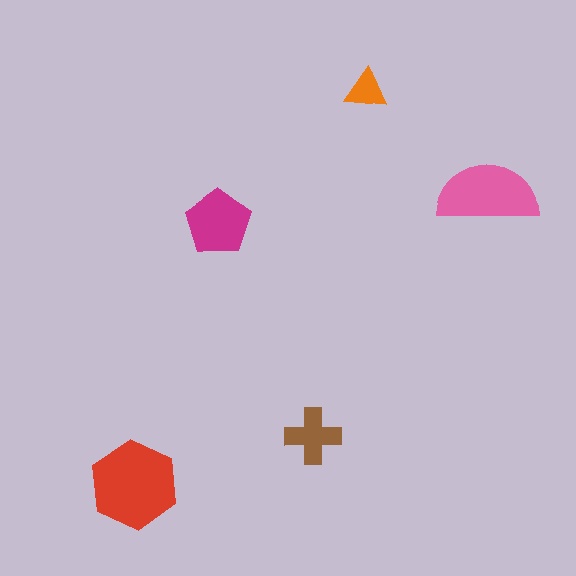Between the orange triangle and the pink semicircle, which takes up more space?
The pink semicircle.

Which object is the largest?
The red hexagon.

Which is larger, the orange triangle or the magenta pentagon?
The magenta pentagon.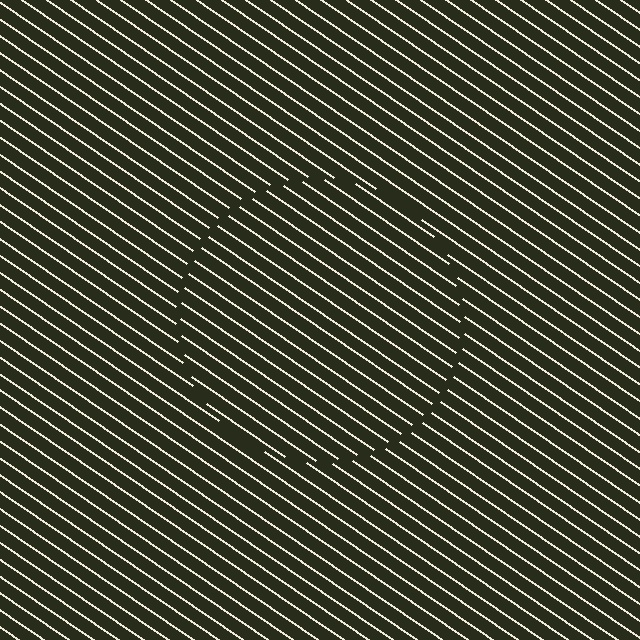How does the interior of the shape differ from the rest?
The interior of the shape contains the same grating, shifted by half a period — the contour is defined by the phase discontinuity where line-ends from the inner and outer gratings abut.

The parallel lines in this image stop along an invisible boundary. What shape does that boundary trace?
An illusory circle. The interior of the shape contains the same grating, shifted by half a period — the contour is defined by the phase discontinuity where line-ends from the inner and outer gratings abut.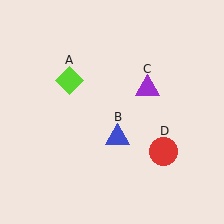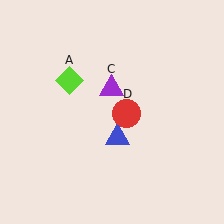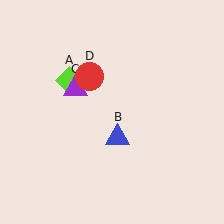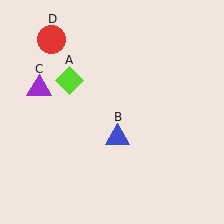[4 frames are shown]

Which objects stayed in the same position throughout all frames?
Lime diamond (object A) and blue triangle (object B) remained stationary.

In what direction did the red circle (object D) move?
The red circle (object D) moved up and to the left.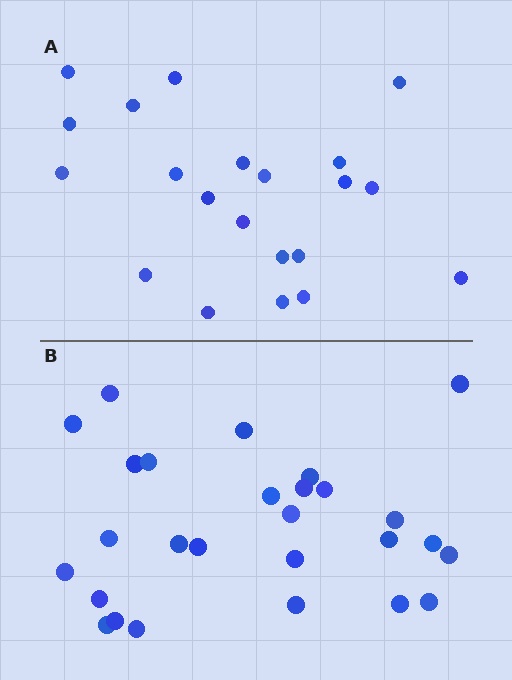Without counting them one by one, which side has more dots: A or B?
Region B (the bottom region) has more dots.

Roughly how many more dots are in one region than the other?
Region B has about 6 more dots than region A.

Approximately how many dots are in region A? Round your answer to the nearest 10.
About 20 dots. (The exact count is 21, which rounds to 20.)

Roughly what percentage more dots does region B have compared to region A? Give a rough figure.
About 30% more.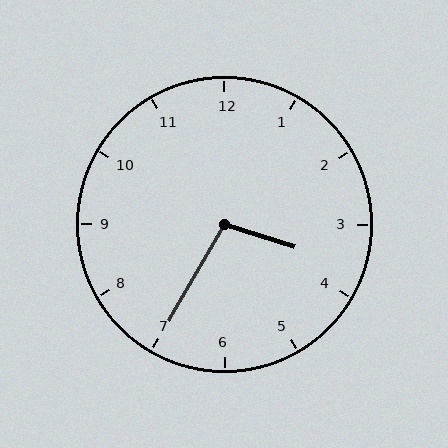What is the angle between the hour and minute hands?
Approximately 102 degrees.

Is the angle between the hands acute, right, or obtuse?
It is obtuse.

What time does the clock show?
3:35.